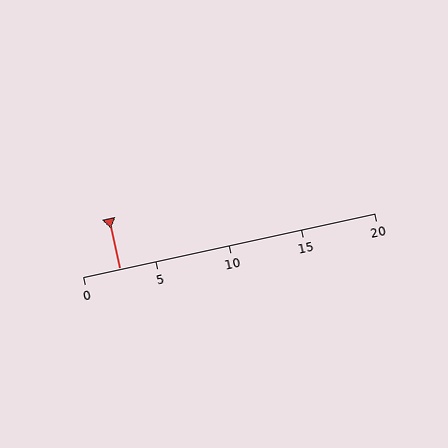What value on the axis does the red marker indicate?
The marker indicates approximately 2.5.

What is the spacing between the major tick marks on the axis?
The major ticks are spaced 5 apart.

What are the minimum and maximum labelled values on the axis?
The axis runs from 0 to 20.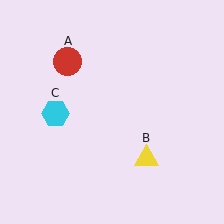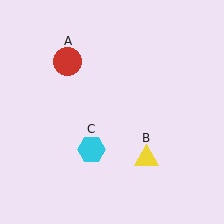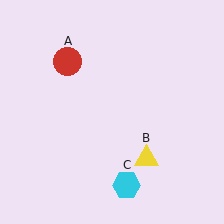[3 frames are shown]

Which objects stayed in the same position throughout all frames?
Red circle (object A) and yellow triangle (object B) remained stationary.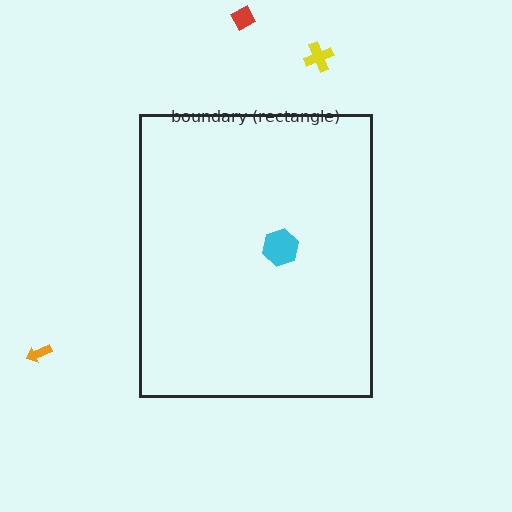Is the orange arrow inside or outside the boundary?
Outside.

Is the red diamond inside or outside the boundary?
Outside.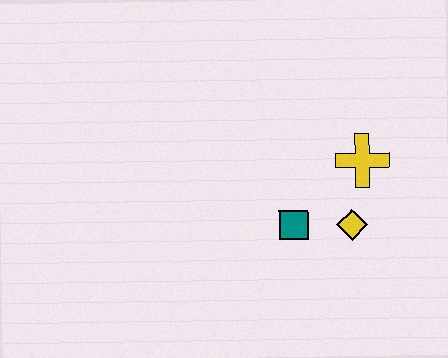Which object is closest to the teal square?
The yellow diamond is closest to the teal square.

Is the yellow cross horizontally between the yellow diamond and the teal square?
No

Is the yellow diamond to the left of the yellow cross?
Yes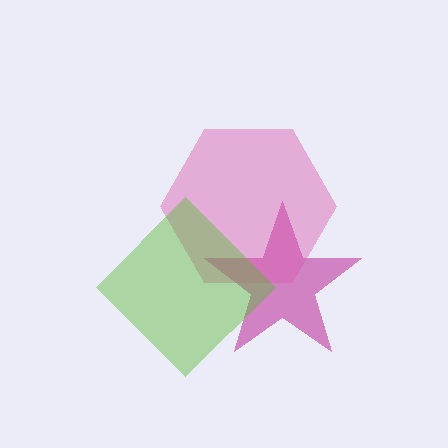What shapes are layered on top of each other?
The layered shapes are: a magenta star, a pink hexagon, a lime diamond.